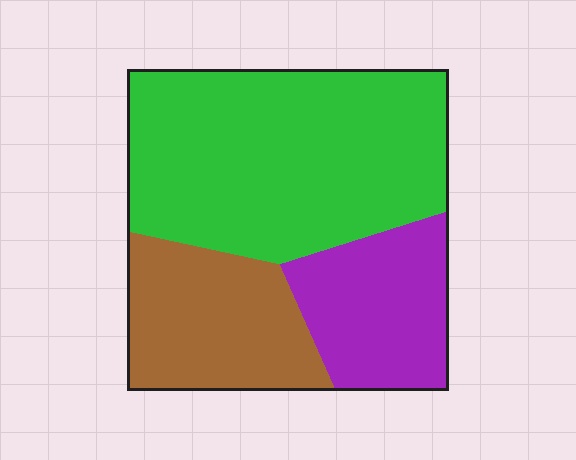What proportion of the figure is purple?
Purple covers about 20% of the figure.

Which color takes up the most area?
Green, at roughly 55%.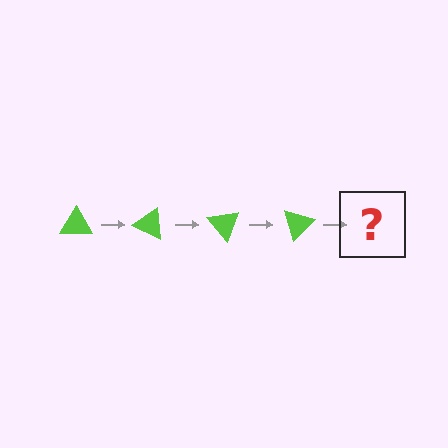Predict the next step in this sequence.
The next step is a lime triangle rotated 100 degrees.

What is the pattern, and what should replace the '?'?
The pattern is that the triangle rotates 25 degrees each step. The '?' should be a lime triangle rotated 100 degrees.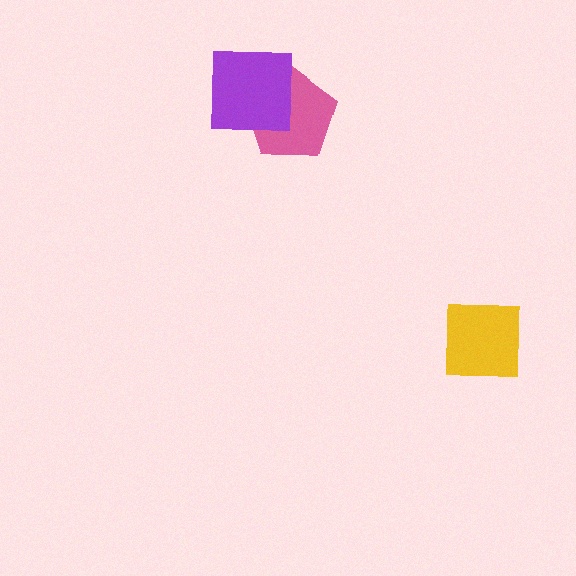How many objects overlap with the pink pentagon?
1 object overlaps with the pink pentagon.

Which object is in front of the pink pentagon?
The purple square is in front of the pink pentagon.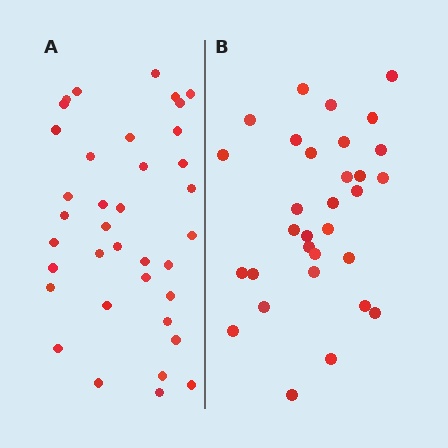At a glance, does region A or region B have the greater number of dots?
Region A (the left region) has more dots.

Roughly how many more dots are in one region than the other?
Region A has about 6 more dots than region B.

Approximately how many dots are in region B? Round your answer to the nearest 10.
About 30 dots. (The exact count is 31, which rounds to 30.)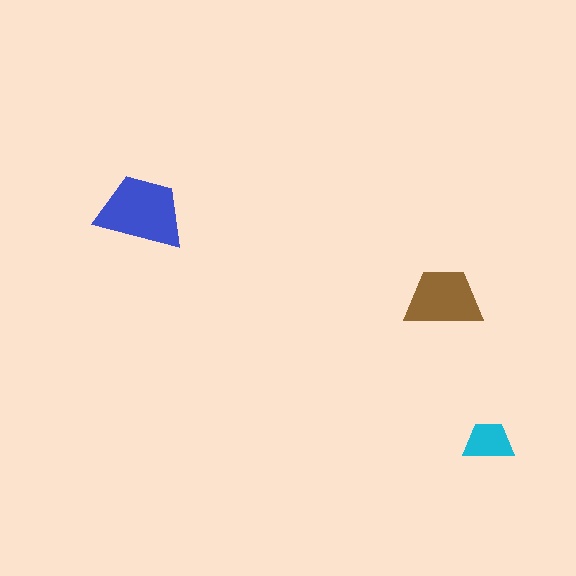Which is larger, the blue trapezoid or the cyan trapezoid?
The blue one.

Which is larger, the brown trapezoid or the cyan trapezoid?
The brown one.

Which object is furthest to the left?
The blue trapezoid is leftmost.